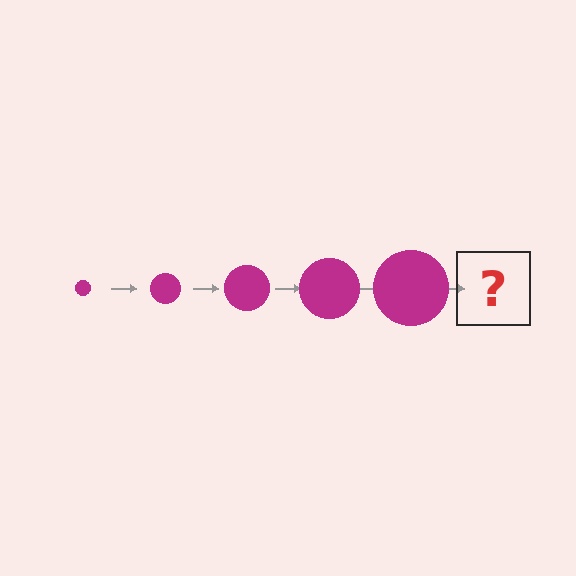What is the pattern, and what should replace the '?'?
The pattern is that the circle gets progressively larger each step. The '?' should be a magenta circle, larger than the previous one.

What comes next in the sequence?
The next element should be a magenta circle, larger than the previous one.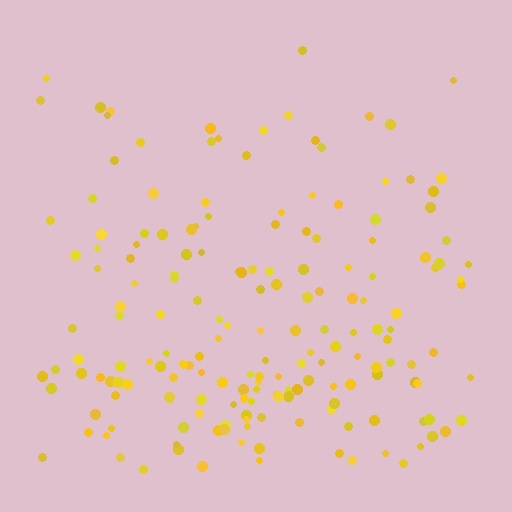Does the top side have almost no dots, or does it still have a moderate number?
Still a moderate number, just noticeably fewer than the bottom.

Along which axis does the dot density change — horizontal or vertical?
Vertical.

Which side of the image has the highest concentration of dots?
The bottom.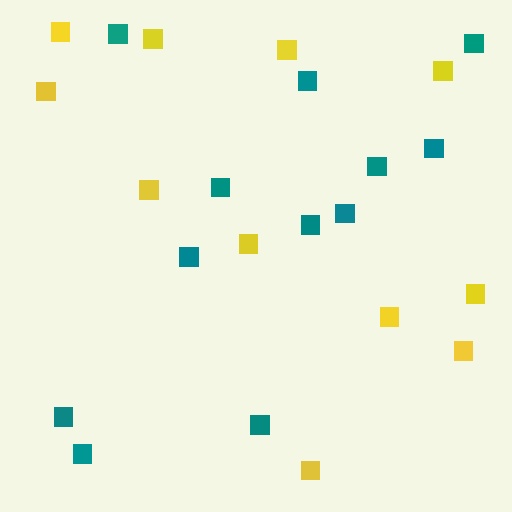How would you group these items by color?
There are 2 groups: one group of teal squares (12) and one group of yellow squares (11).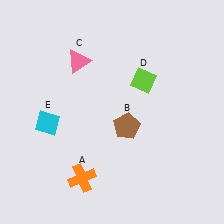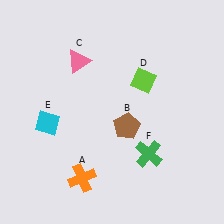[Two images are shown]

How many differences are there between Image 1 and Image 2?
There is 1 difference between the two images.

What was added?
A green cross (F) was added in Image 2.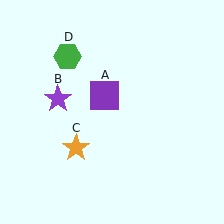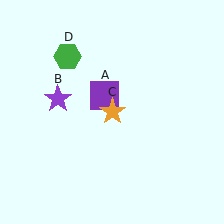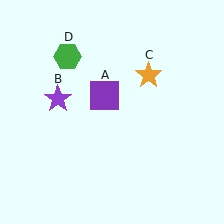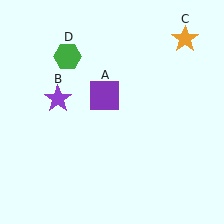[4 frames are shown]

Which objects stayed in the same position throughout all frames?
Purple square (object A) and purple star (object B) and green hexagon (object D) remained stationary.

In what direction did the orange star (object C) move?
The orange star (object C) moved up and to the right.